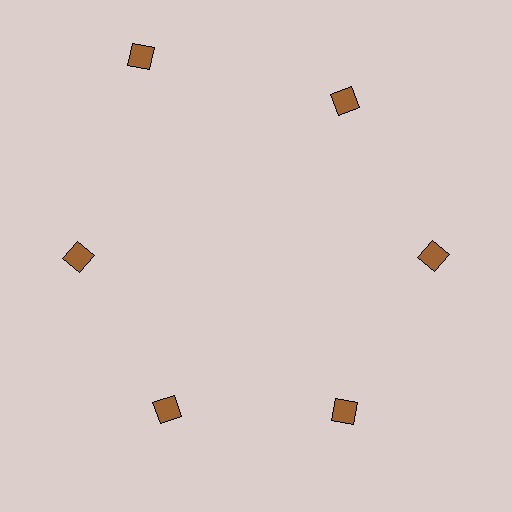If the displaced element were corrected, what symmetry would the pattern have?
It would have 6-fold rotational symmetry — the pattern would map onto itself every 60 degrees.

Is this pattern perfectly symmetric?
No. The 6 brown diamonds are arranged in a ring, but one element near the 11 o'clock position is pushed outward from the center, breaking the 6-fold rotational symmetry.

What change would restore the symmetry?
The symmetry would be restored by moving it inward, back onto the ring so that all 6 diamonds sit at equal angles and equal distance from the center.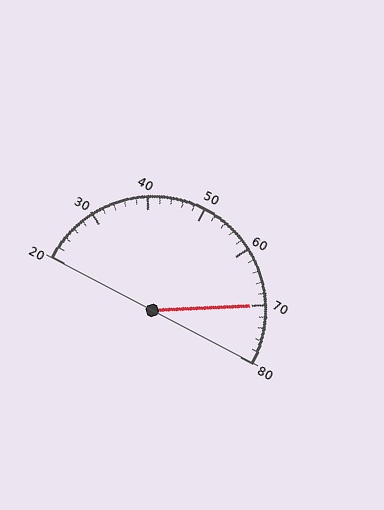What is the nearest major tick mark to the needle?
The nearest major tick mark is 70.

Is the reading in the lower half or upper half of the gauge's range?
The reading is in the upper half of the range (20 to 80).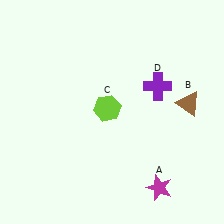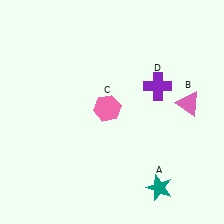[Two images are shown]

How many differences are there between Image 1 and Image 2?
There are 3 differences between the two images.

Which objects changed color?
A changed from magenta to teal. B changed from brown to pink. C changed from lime to pink.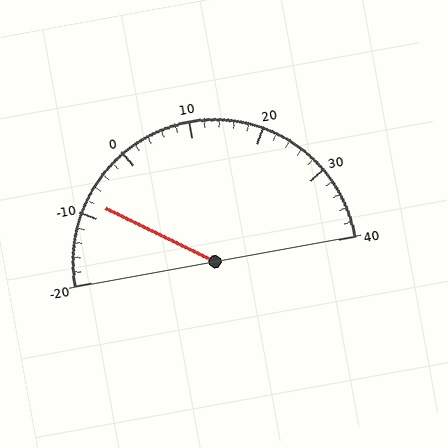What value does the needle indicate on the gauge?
The needle indicates approximately -8.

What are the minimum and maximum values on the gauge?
The gauge ranges from -20 to 40.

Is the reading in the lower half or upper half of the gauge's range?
The reading is in the lower half of the range (-20 to 40).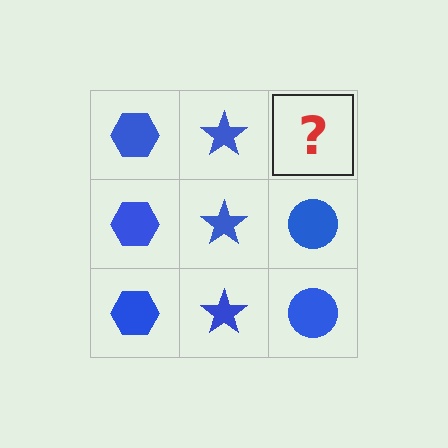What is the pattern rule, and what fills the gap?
The rule is that each column has a consistent shape. The gap should be filled with a blue circle.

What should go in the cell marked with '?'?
The missing cell should contain a blue circle.